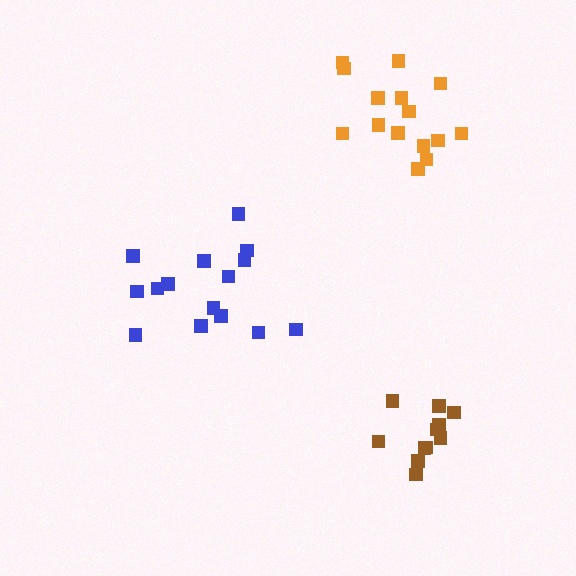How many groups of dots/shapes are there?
There are 3 groups.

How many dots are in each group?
Group 1: 15 dots, Group 2: 11 dots, Group 3: 15 dots (41 total).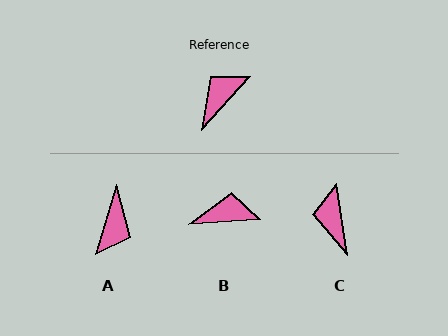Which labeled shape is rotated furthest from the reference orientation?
A, about 155 degrees away.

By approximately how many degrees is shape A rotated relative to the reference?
Approximately 155 degrees clockwise.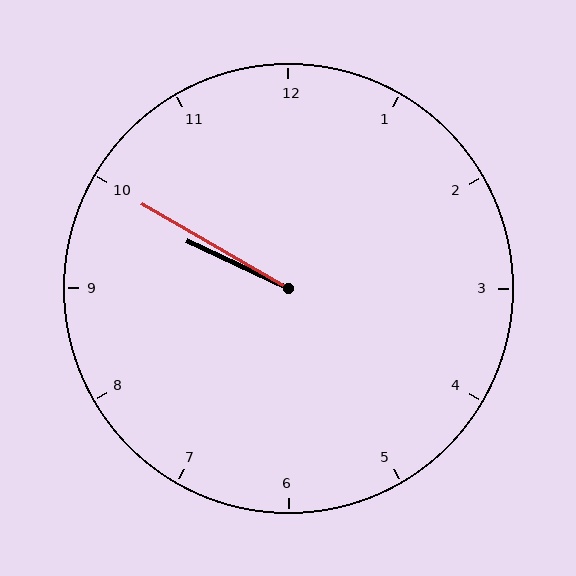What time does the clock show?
9:50.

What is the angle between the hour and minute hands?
Approximately 5 degrees.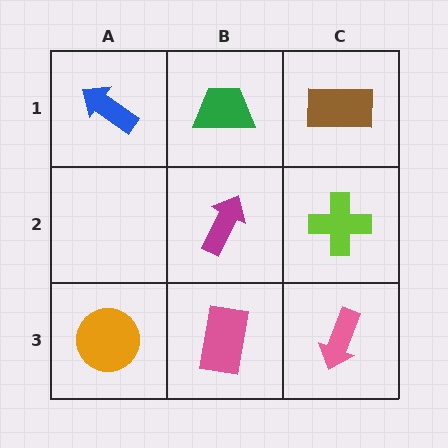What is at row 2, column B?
A magenta arrow.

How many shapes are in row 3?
3 shapes.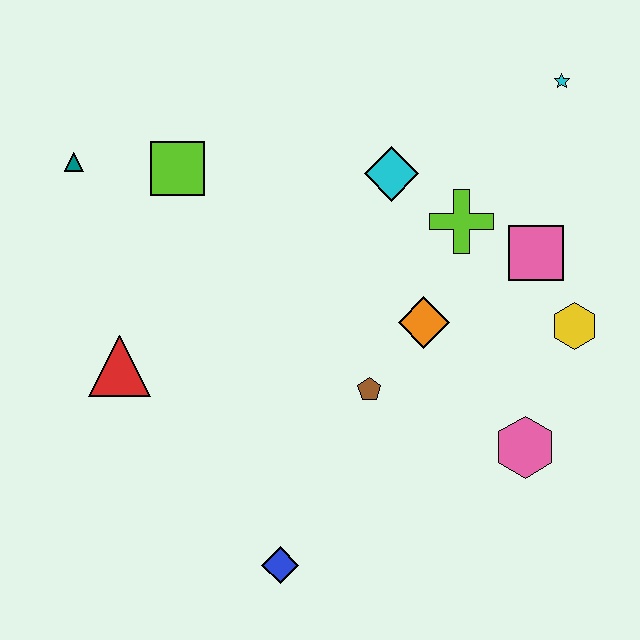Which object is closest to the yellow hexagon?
The pink square is closest to the yellow hexagon.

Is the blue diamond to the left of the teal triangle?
No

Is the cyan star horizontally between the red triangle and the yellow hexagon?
Yes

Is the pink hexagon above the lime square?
No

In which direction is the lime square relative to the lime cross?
The lime square is to the left of the lime cross.